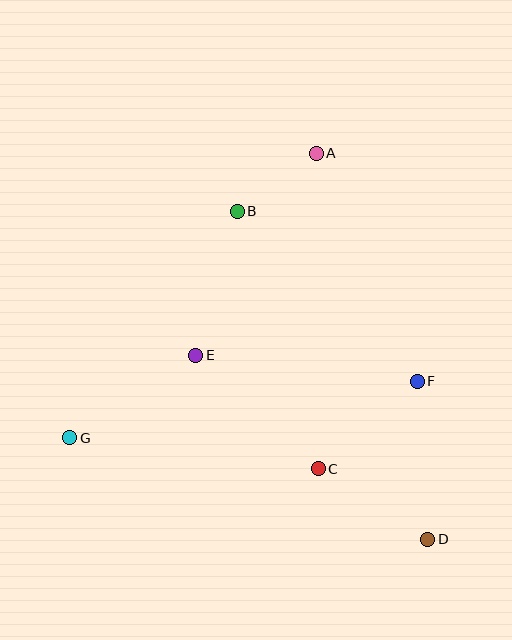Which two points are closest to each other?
Points A and B are closest to each other.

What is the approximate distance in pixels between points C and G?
The distance between C and G is approximately 250 pixels.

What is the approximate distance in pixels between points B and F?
The distance between B and F is approximately 248 pixels.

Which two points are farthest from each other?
Points A and D are farthest from each other.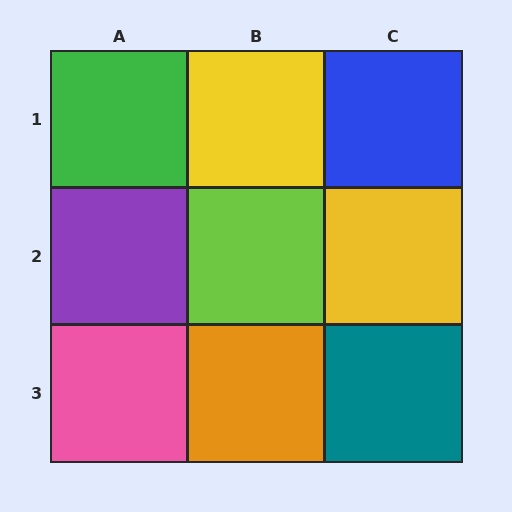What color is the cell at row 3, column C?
Teal.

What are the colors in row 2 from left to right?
Purple, lime, yellow.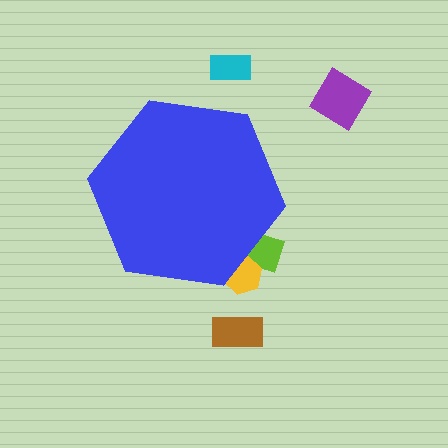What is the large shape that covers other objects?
A blue hexagon.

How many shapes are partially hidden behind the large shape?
2 shapes are partially hidden.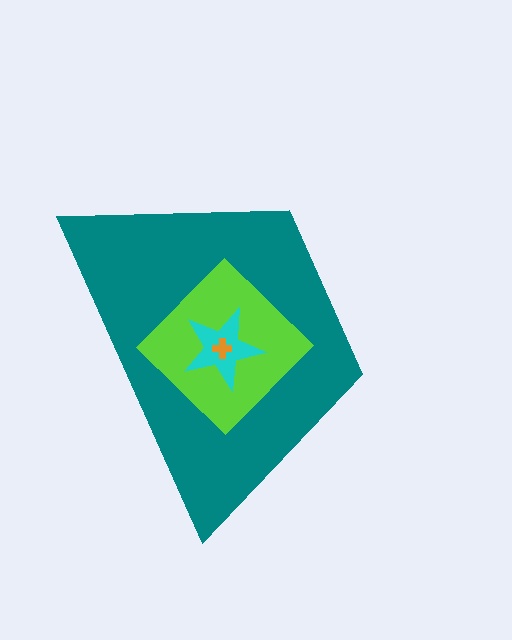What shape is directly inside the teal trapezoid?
The lime diamond.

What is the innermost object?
The orange cross.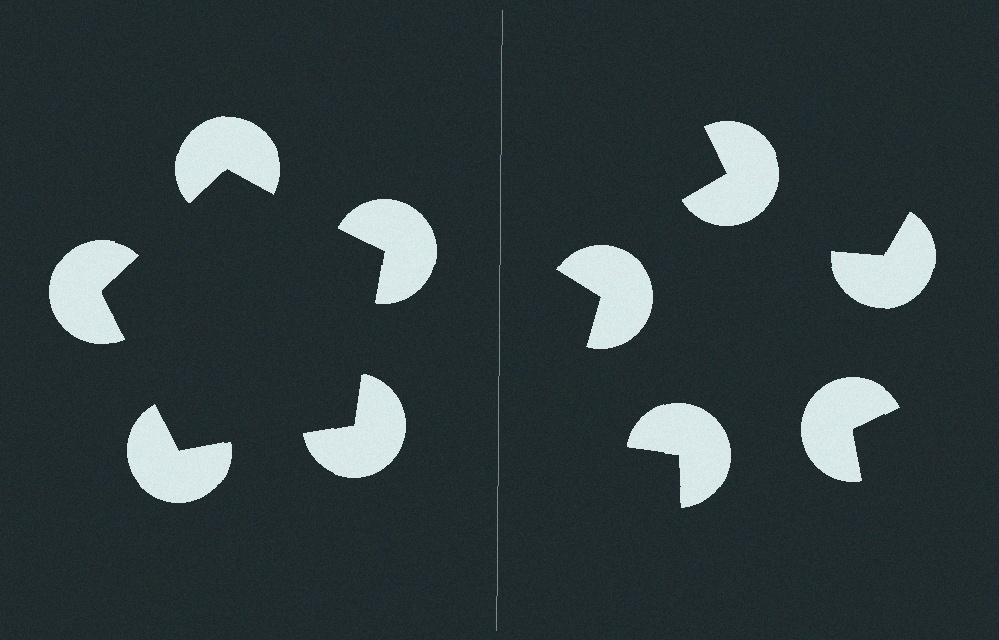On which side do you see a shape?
An illusory pentagon appears on the left side. On the right side the wedge cuts are rotated, so no coherent shape forms.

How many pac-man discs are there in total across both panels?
10 — 5 on each side.